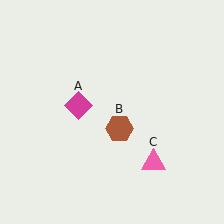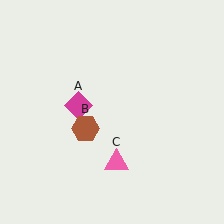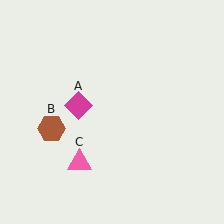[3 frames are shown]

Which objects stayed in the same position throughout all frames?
Magenta diamond (object A) remained stationary.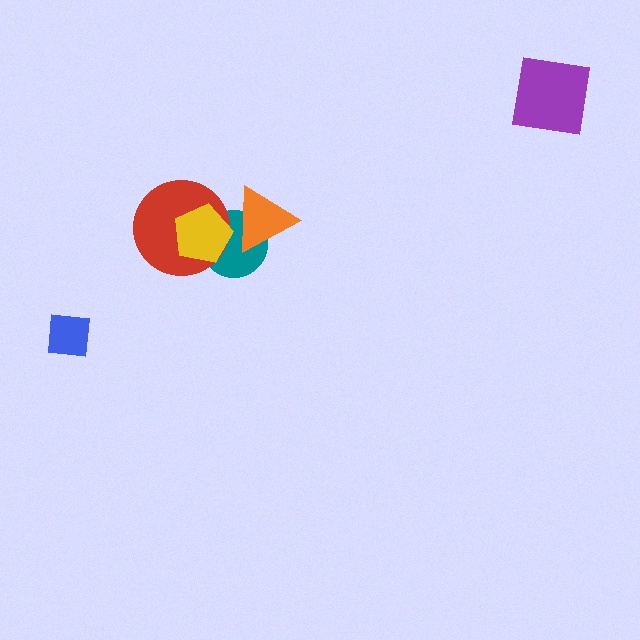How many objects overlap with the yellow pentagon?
3 objects overlap with the yellow pentagon.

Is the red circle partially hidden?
Yes, it is partially covered by another shape.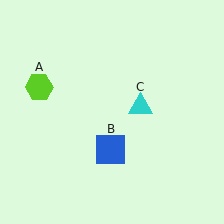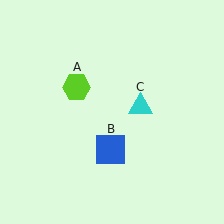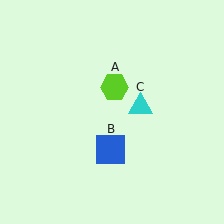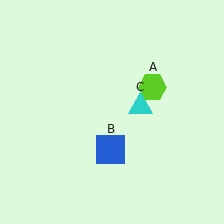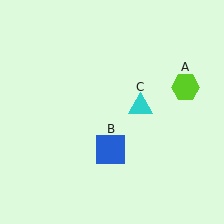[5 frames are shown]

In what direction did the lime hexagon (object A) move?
The lime hexagon (object A) moved right.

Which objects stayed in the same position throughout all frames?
Blue square (object B) and cyan triangle (object C) remained stationary.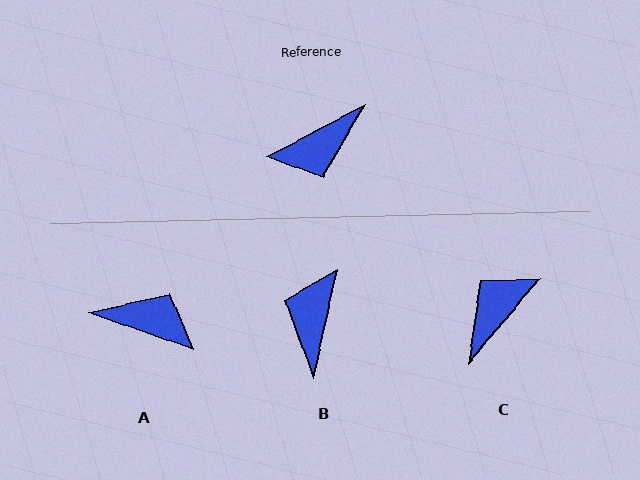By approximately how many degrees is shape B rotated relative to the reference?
Approximately 130 degrees clockwise.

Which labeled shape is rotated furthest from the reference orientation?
C, about 158 degrees away.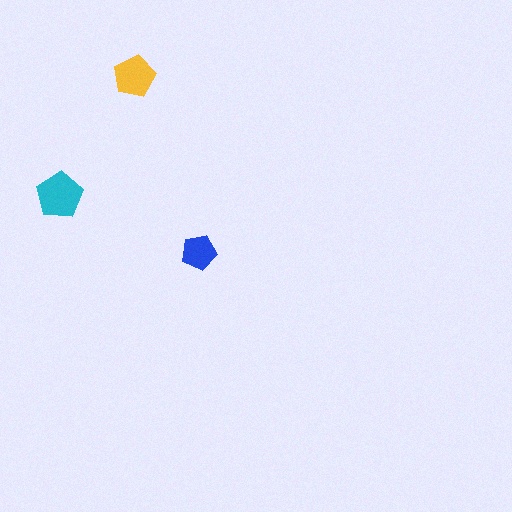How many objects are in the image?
There are 3 objects in the image.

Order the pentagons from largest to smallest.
the cyan one, the yellow one, the blue one.